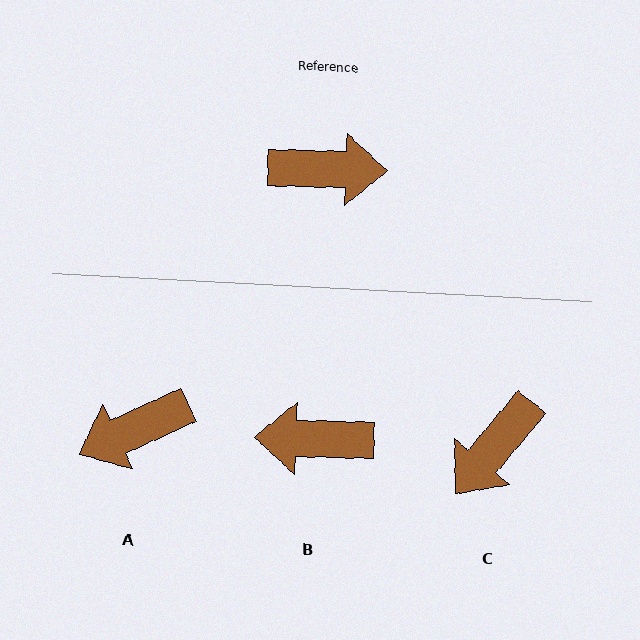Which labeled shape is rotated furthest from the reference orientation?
B, about 180 degrees away.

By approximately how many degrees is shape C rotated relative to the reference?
Approximately 128 degrees clockwise.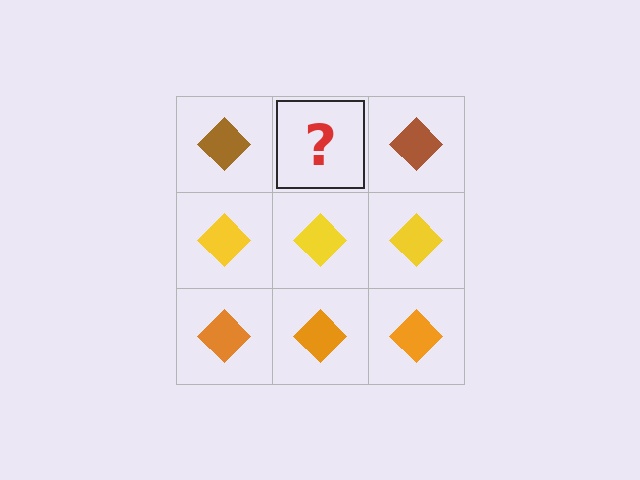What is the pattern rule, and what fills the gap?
The rule is that each row has a consistent color. The gap should be filled with a brown diamond.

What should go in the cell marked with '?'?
The missing cell should contain a brown diamond.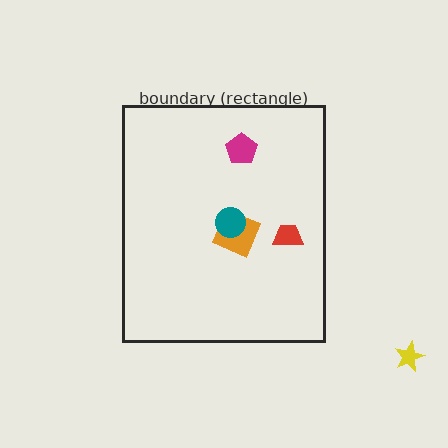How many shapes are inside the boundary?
4 inside, 1 outside.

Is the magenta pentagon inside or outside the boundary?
Inside.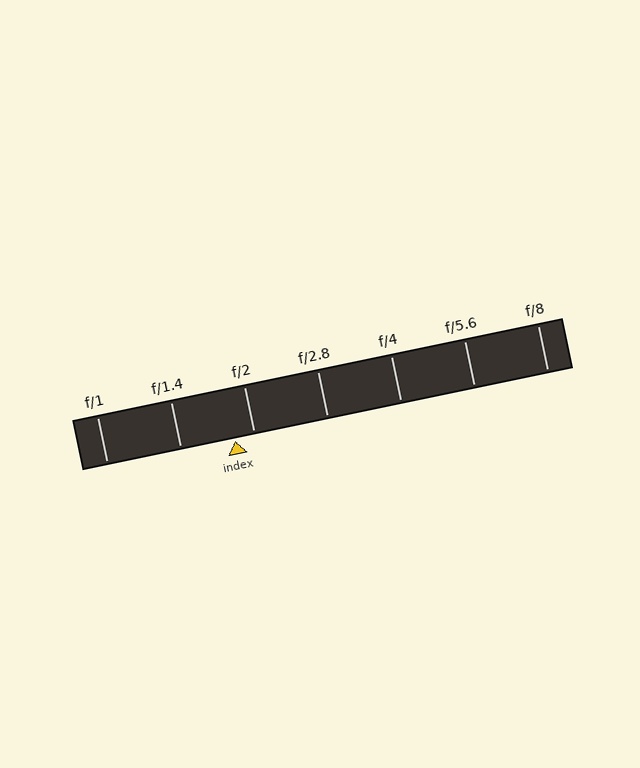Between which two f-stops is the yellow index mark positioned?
The index mark is between f/1.4 and f/2.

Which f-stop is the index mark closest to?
The index mark is closest to f/2.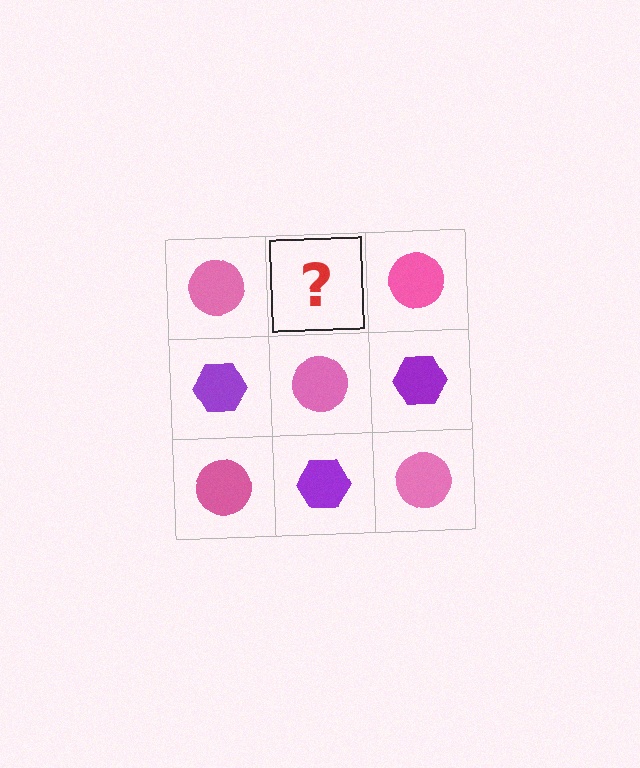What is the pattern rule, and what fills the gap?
The rule is that it alternates pink circle and purple hexagon in a checkerboard pattern. The gap should be filled with a purple hexagon.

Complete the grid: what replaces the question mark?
The question mark should be replaced with a purple hexagon.